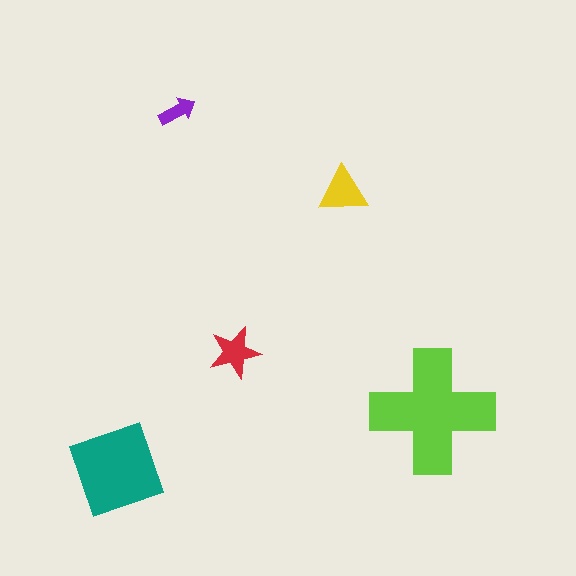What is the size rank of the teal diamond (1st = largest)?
2nd.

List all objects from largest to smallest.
The lime cross, the teal diamond, the yellow triangle, the red star, the purple arrow.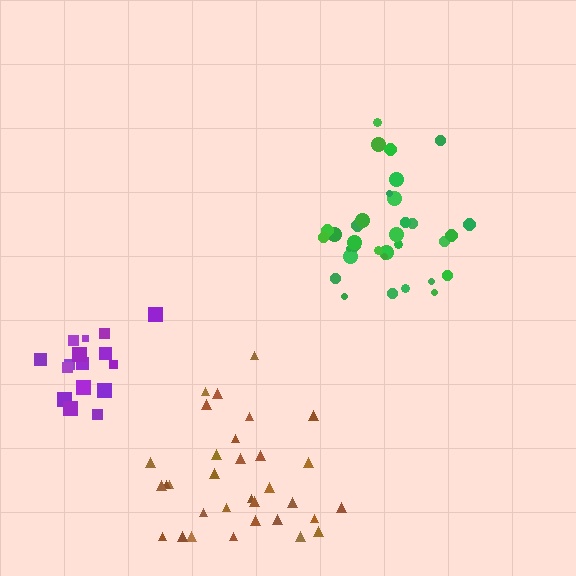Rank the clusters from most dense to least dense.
green, purple, brown.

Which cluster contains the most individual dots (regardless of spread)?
Green (35).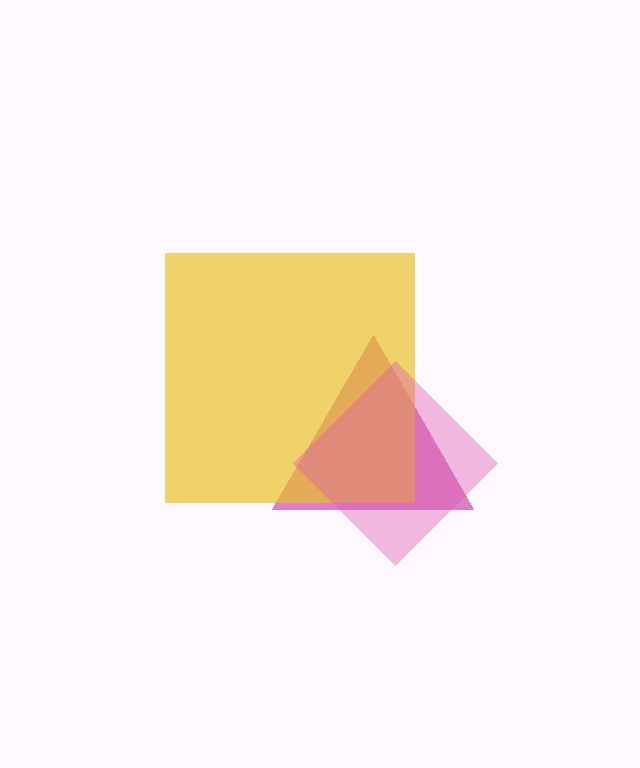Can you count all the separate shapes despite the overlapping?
Yes, there are 3 separate shapes.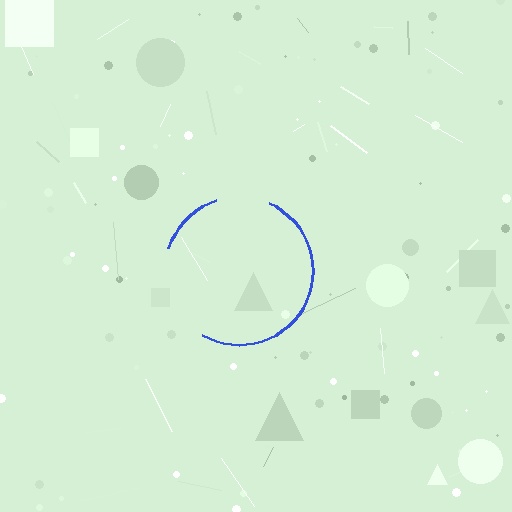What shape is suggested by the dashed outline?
The dashed outline suggests a circle.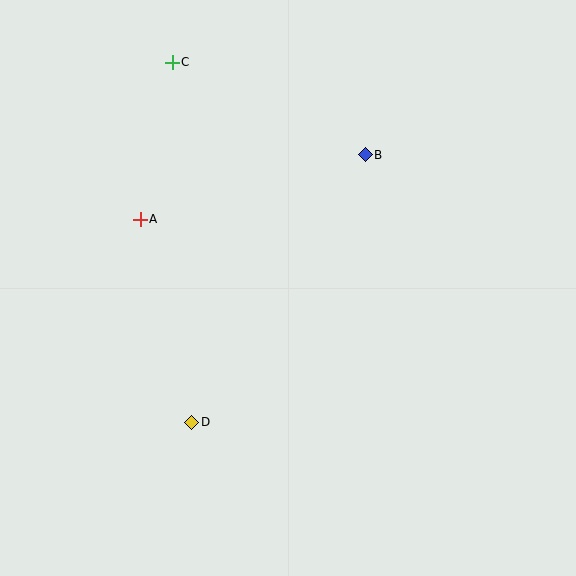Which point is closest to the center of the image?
Point B at (365, 155) is closest to the center.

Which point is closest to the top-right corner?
Point B is closest to the top-right corner.